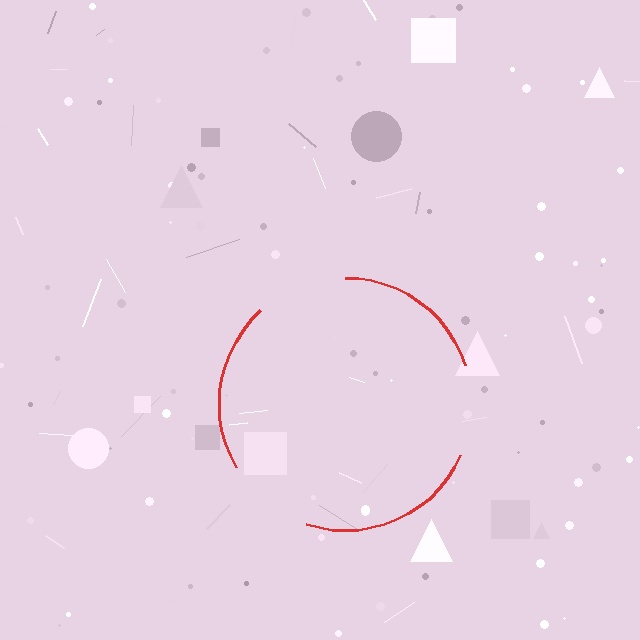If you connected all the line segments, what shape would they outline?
They would outline a circle.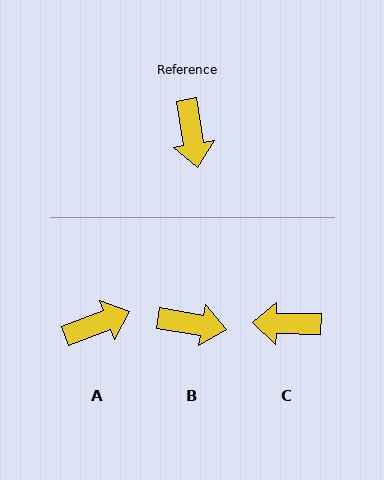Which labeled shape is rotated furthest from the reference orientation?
A, about 102 degrees away.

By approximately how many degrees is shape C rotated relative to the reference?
Approximately 101 degrees clockwise.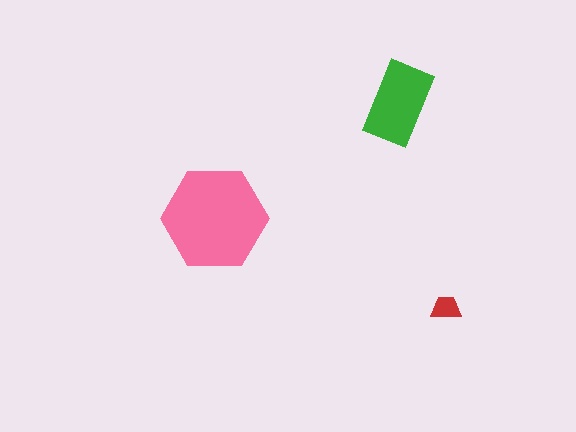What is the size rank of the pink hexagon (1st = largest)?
1st.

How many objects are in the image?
There are 3 objects in the image.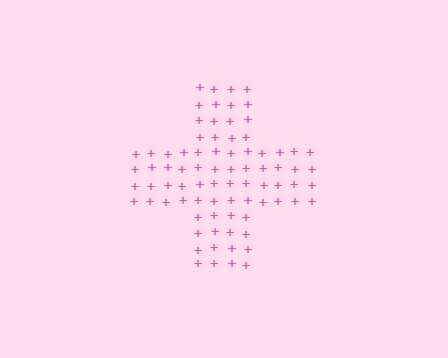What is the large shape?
The large shape is a cross.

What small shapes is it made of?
It is made of small plus signs.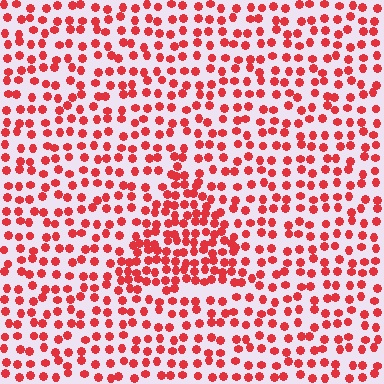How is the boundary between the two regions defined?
The boundary is defined by a change in element density (approximately 1.8x ratio). All elements are the same color, size, and shape.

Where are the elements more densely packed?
The elements are more densely packed inside the triangle boundary.